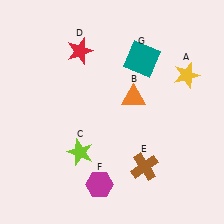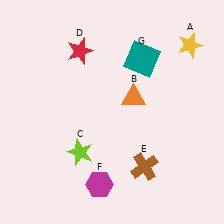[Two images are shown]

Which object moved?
The yellow star (A) moved up.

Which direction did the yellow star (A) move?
The yellow star (A) moved up.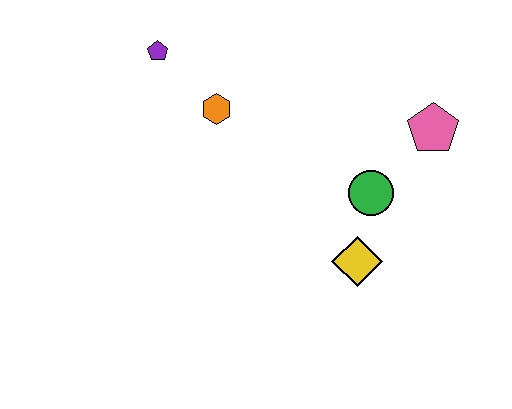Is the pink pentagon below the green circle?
No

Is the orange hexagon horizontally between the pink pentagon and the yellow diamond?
No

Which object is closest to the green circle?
The yellow diamond is closest to the green circle.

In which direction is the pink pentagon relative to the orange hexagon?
The pink pentagon is to the right of the orange hexagon.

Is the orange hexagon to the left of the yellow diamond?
Yes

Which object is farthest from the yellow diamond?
The purple pentagon is farthest from the yellow diamond.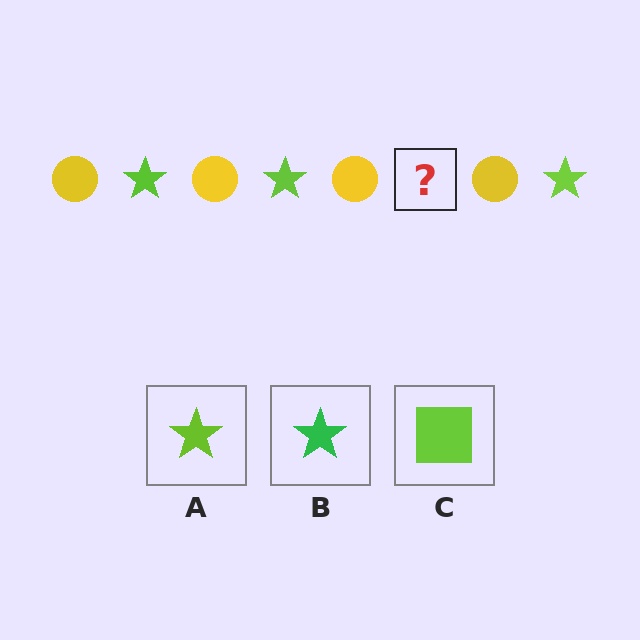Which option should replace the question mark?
Option A.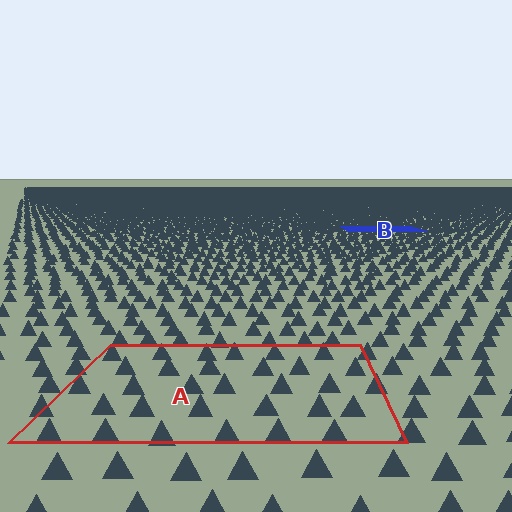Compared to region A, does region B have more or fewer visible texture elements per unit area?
Region B has more texture elements per unit area — they are packed more densely because it is farther away.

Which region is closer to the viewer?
Region A is closer. The texture elements there are larger and more spread out.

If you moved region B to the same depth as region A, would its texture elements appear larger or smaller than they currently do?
They would appear larger. At a closer depth, the same texture elements are projected at a bigger on-screen size.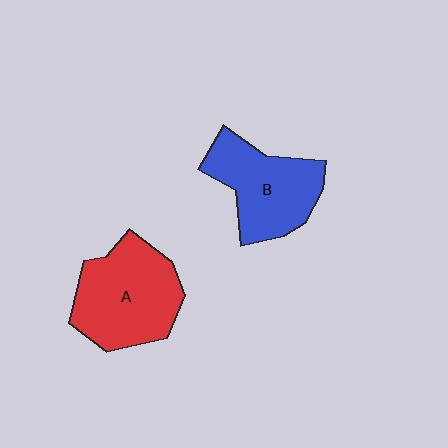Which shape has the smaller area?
Shape B (blue).